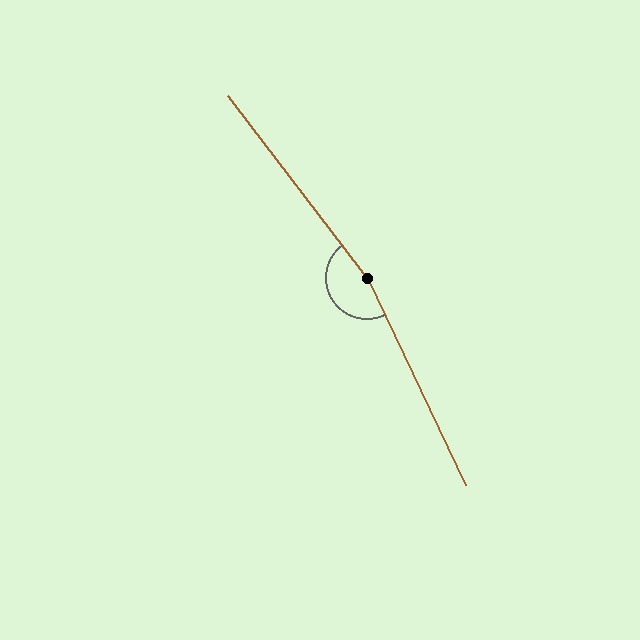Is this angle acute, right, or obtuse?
It is obtuse.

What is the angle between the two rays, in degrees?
Approximately 168 degrees.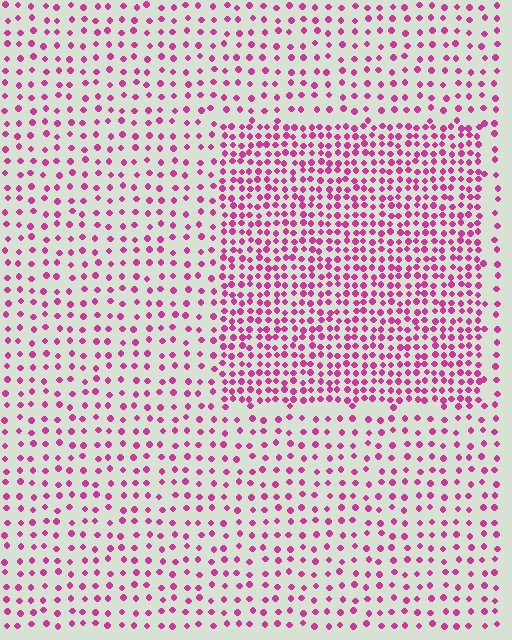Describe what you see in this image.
The image contains small magenta elements arranged at two different densities. A rectangle-shaped region is visible where the elements are more densely packed than the surrounding area.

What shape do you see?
I see a rectangle.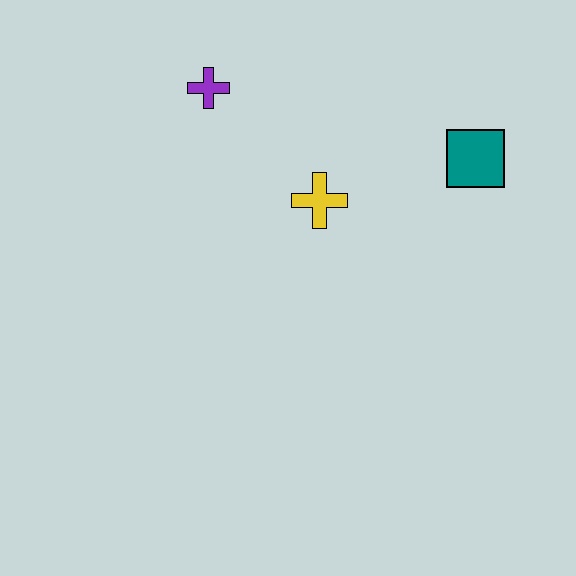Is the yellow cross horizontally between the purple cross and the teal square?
Yes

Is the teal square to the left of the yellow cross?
No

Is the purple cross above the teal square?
Yes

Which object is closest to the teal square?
The yellow cross is closest to the teal square.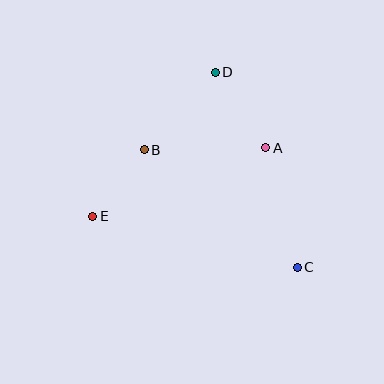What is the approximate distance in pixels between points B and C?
The distance between B and C is approximately 193 pixels.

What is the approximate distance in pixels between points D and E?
The distance between D and E is approximately 189 pixels.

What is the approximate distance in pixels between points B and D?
The distance between B and D is approximately 105 pixels.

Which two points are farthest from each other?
Points C and D are farthest from each other.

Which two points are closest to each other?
Points B and E are closest to each other.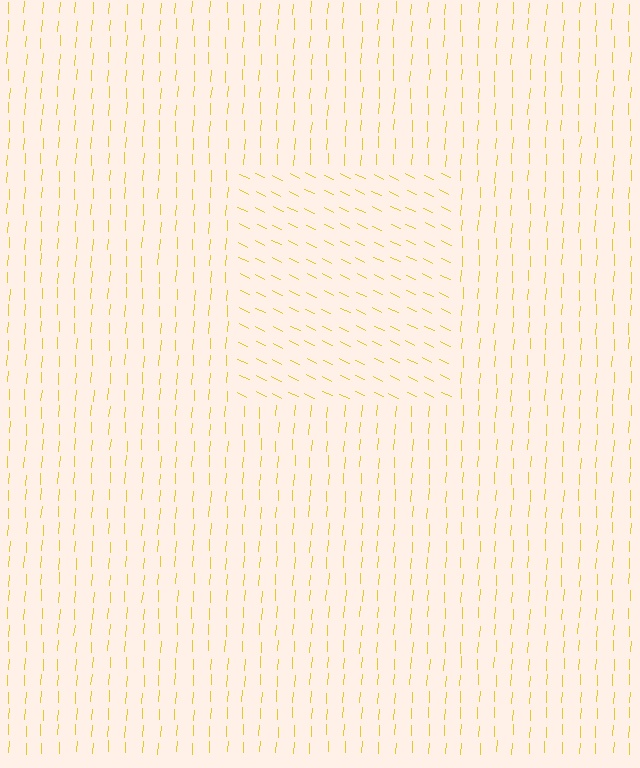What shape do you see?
I see a rectangle.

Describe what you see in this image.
The image is filled with small yellow line segments. A rectangle region in the image has lines oriented differently from the surrounding lines, creating a visible texture boundary.